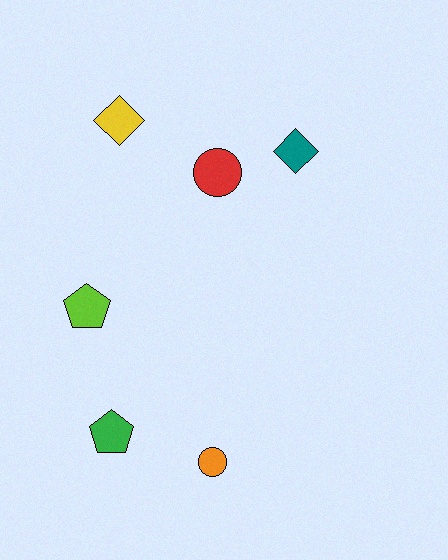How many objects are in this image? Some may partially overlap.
There are 6 objects.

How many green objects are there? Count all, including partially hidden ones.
There is 1 green object.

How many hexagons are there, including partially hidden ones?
There are no hexagons.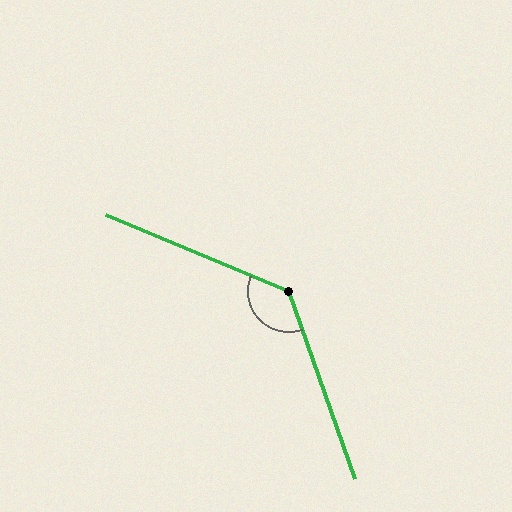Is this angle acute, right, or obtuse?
It is obtuse.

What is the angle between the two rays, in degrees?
Approximately 132 degrees.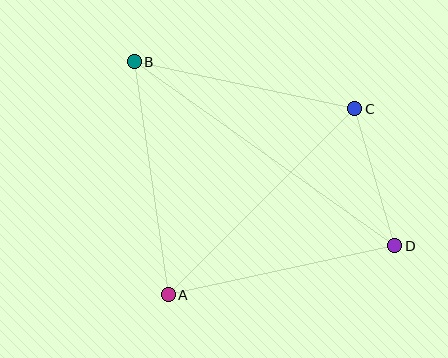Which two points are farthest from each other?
Points B and D are farthest from each other.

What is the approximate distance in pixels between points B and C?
The distance between B and C is approximately 226 pixels.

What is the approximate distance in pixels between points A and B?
The distance between A and B is approximately 236 pixels.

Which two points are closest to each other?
Points C and D are closest to each other.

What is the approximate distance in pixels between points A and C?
The distance between A and C is approximately 263 pixels.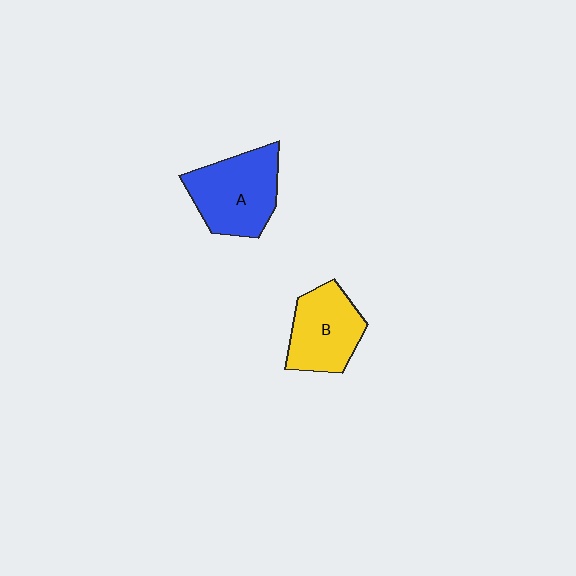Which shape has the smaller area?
Shape B (yellow).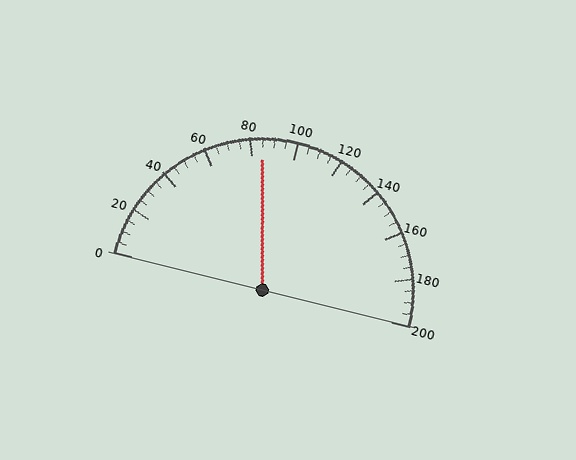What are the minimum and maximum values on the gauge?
The gauge ranges from 0 to 200.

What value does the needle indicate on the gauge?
The needle indicates approximately 85.